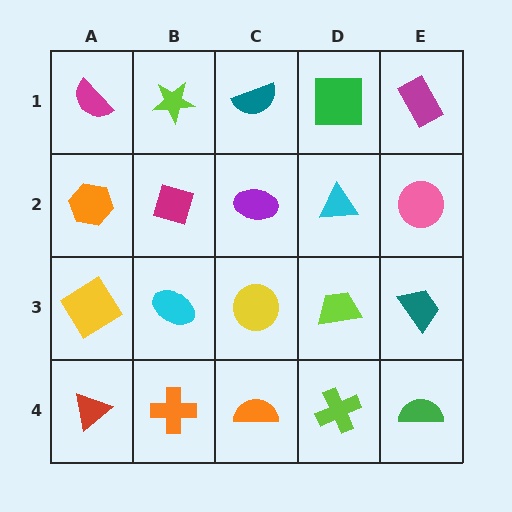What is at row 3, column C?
A yellow circle.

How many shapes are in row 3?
5 shapes.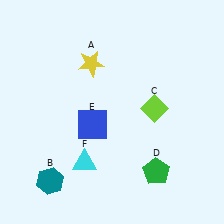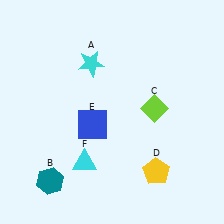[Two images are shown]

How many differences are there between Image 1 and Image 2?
There are 2 differences between the two images.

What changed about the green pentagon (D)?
In Image 1, D is green. In Image 2, it changed to yellow.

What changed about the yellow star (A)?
In Image 1, A is yellow. In Image 2, it changed to cyan.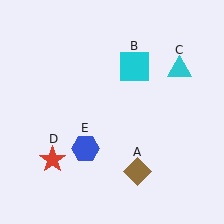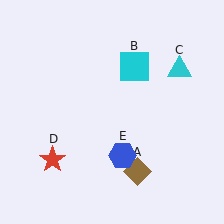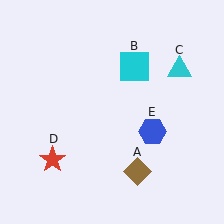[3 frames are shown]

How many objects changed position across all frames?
1 object changed position: blue hexagon (object E).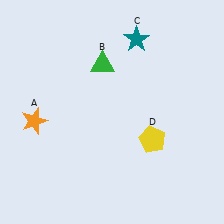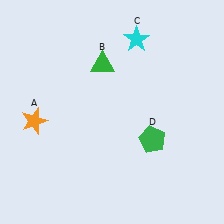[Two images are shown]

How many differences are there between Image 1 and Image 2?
There are 2 differences between the two images.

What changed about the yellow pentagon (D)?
In Image 1, D is yellow. In Image 2, it changed to green.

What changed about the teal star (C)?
In Image 1, C is teal. In Image 2, it changed to cyan.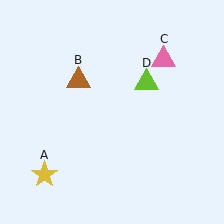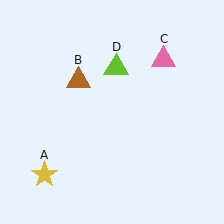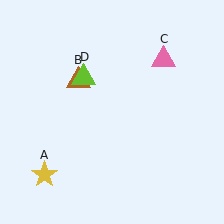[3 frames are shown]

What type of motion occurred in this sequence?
The lime triangle (object D) rotated counterclockwise around the center of the scene.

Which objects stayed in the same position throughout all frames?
Yellow star (object A) and brown triangle (object B) and pink triangle (object C) remained stationary.